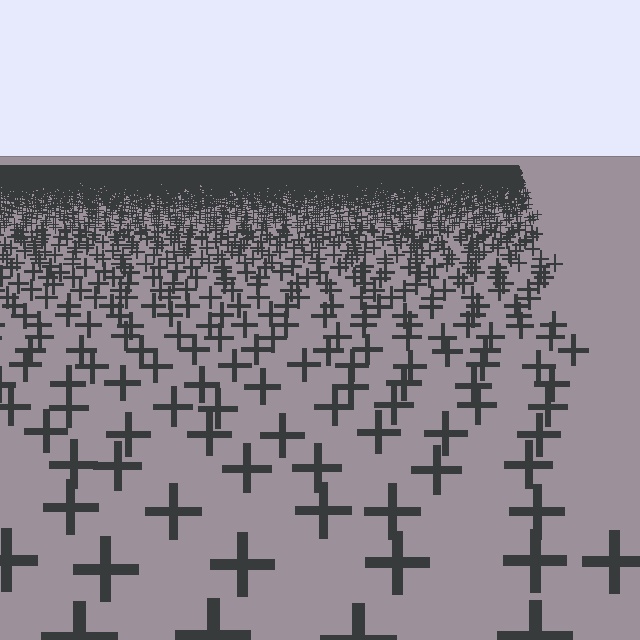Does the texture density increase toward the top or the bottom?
Density increases toward the top.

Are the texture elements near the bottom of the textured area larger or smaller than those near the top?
Larger. Near the bottom, elements are closer to the viewer and appear at a bigger on-screen size.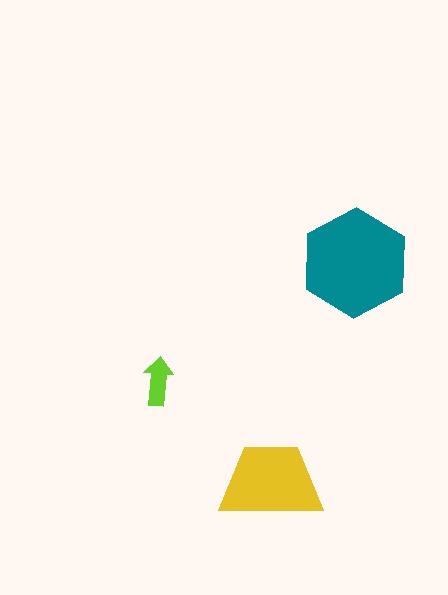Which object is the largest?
The teal hexagon.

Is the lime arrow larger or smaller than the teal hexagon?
Smaller.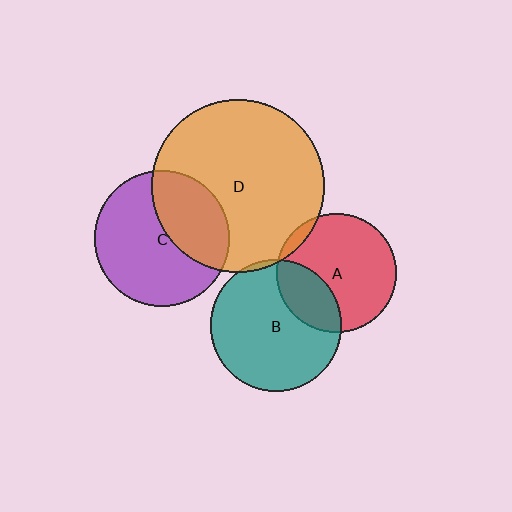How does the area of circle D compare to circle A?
Approximately 2.1 times.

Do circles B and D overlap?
Yes.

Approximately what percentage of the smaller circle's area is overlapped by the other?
Approximately 5%.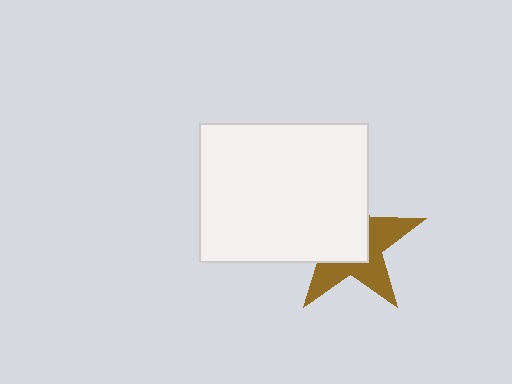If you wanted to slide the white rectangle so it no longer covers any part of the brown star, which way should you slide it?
Slide it toward the upper-left — that is the most direct way to separate the two shapes.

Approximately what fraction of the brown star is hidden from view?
Roughly 55% of the brown star is hidden behind the white rectangle.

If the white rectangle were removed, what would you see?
You would see the complete brown star.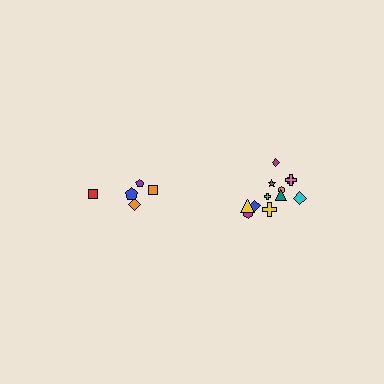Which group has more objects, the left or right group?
The right group.